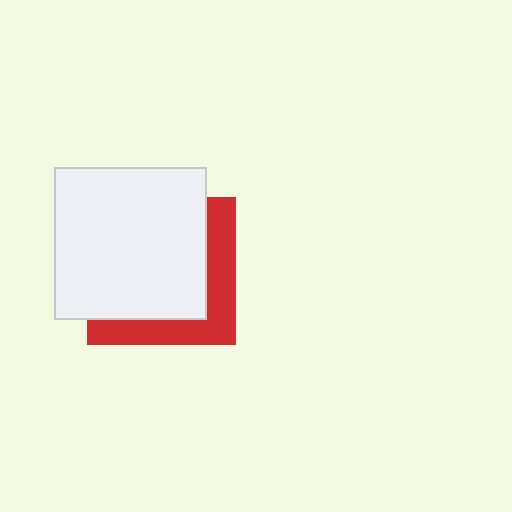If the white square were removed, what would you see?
You would see the complete red square.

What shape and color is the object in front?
The object in front is a white square.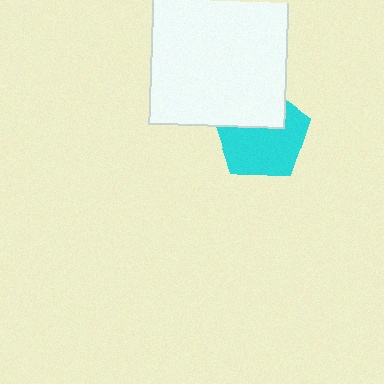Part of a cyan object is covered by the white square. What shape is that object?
It is a pentagon.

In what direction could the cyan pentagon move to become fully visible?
The cyan pentagon could move down. That would shift it out from behind the white square entirely.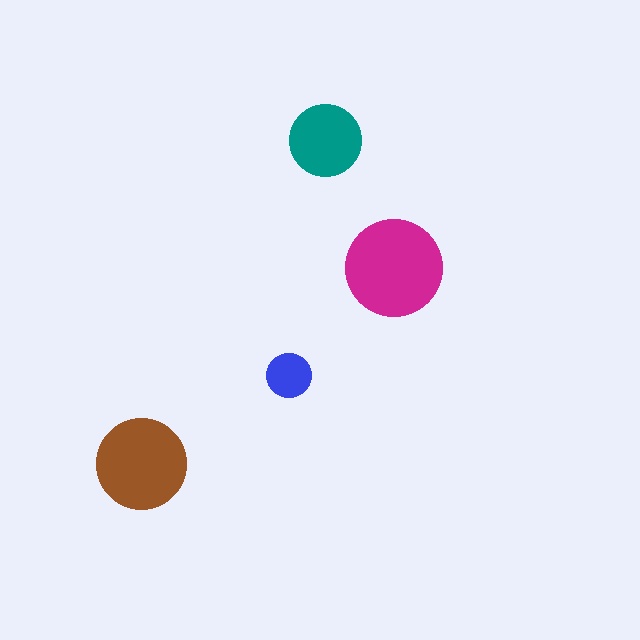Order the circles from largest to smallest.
the magenta one, the brown one, the teal one, the blue one.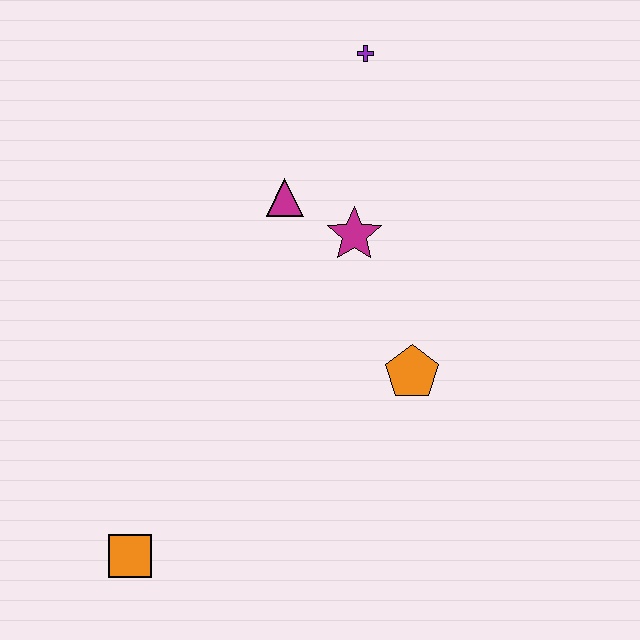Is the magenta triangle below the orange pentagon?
No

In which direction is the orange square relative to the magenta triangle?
The orange square is below the magenta triangle.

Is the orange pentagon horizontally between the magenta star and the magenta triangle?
No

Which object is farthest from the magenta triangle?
The orange square is farthest from the magenta triangle.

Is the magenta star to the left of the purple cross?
Yes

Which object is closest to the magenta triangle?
The magenta star is closest to the magenta triangle.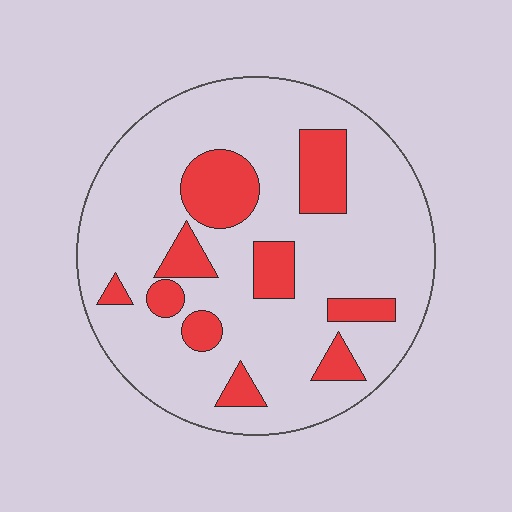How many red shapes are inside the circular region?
10.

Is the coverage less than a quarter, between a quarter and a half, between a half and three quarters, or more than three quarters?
Less than a quarter.